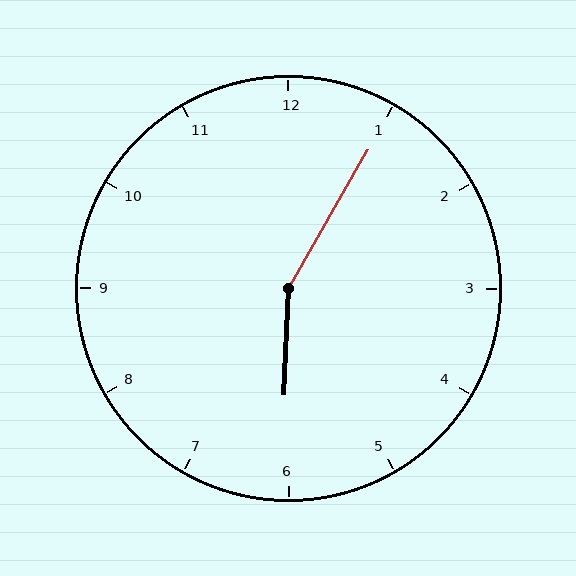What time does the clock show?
6:05.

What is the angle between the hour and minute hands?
Approximately 152 degrees.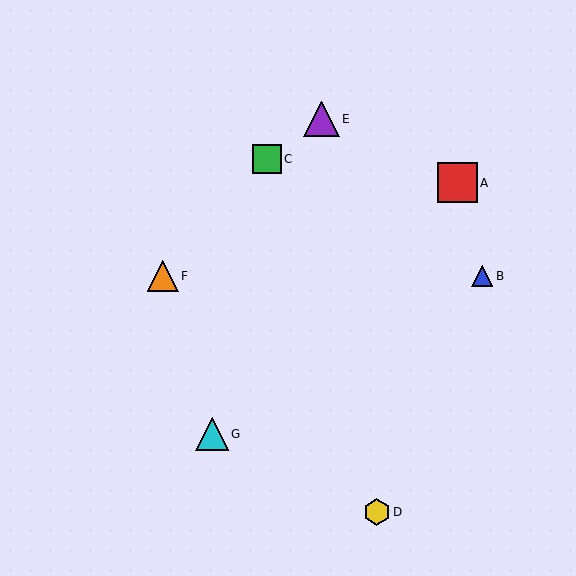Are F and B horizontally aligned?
Yes, both are at y≈276.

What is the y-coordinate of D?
Object D is at y≈512.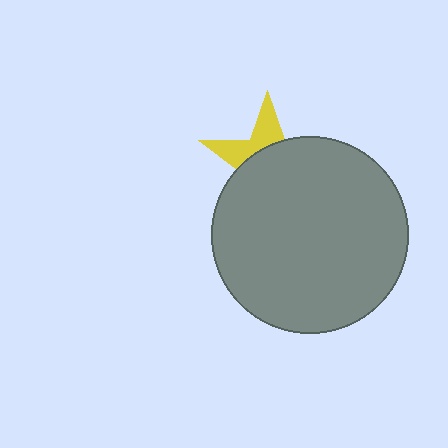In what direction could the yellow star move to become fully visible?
The yellow star could move up. That would shift it out from behind the gray circle entirely.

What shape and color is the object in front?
The object in front is a gray circle.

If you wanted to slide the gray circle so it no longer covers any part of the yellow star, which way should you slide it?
Slide it down — that is the most direct way to separate the two shapes.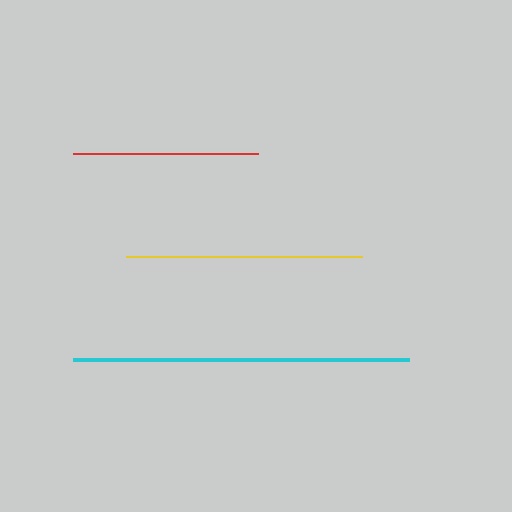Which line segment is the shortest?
The red line is the shortest at approximately 184 pixels.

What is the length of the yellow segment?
The yellow segment is approximately 235 pixels long.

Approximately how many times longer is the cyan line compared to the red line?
The cyan line is approximately 1.8 times the length of the red line.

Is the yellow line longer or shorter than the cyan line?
The cyan line is longer than the yellow line.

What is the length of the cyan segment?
The cyan segment is approximately 336 pixels long.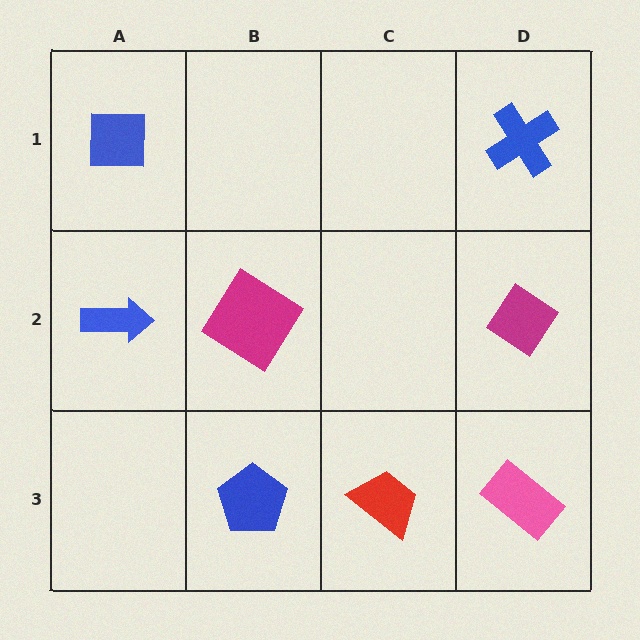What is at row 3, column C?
A red trapezoid.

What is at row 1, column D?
A blue cross.